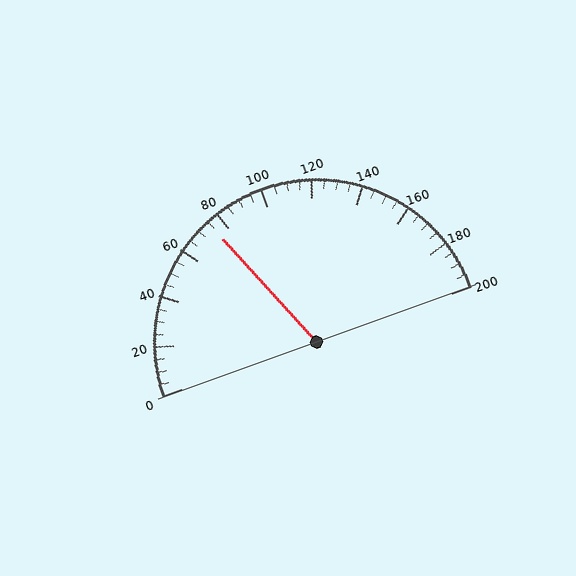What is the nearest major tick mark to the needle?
The nearest major tick mark is 80.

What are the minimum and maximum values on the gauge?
The gauge ranges from 0 to 200.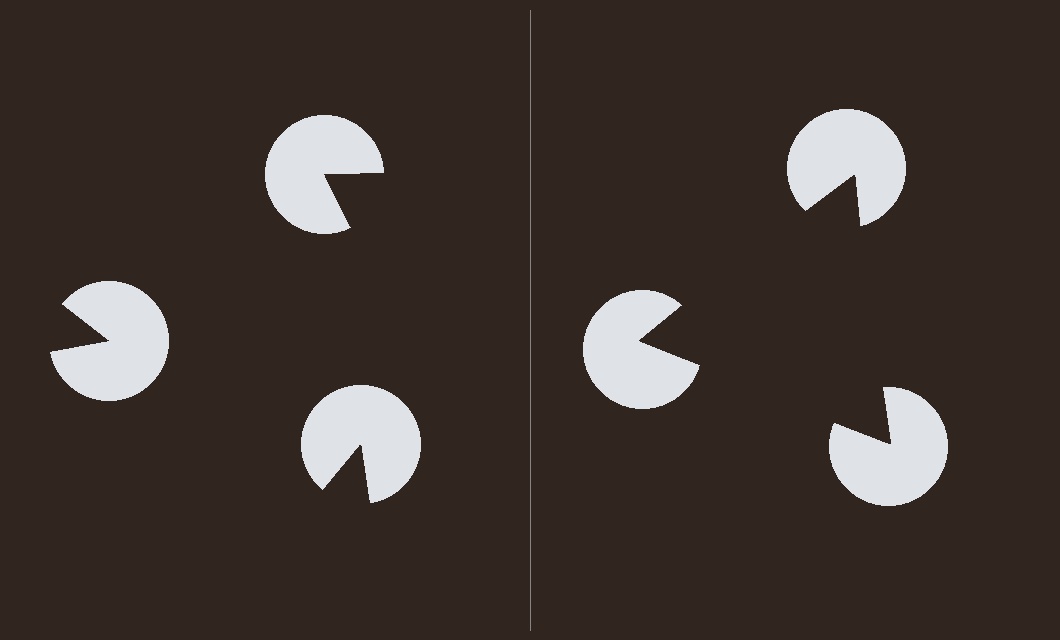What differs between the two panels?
The pac-man discs are positioned identically on both sides; only the wedge orientations differ. On the right they align to a triangle; on the left they are misaligned.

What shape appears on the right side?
An illusory triangle.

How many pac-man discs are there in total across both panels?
6 — 3 on each side.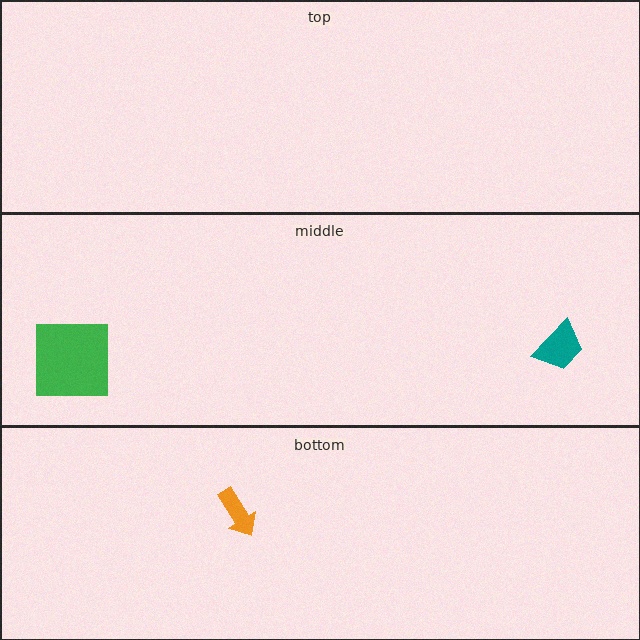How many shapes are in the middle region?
2.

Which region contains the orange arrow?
The bottom region.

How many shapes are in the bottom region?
1.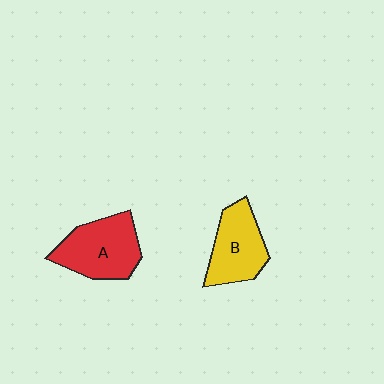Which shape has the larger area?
Shape A (red).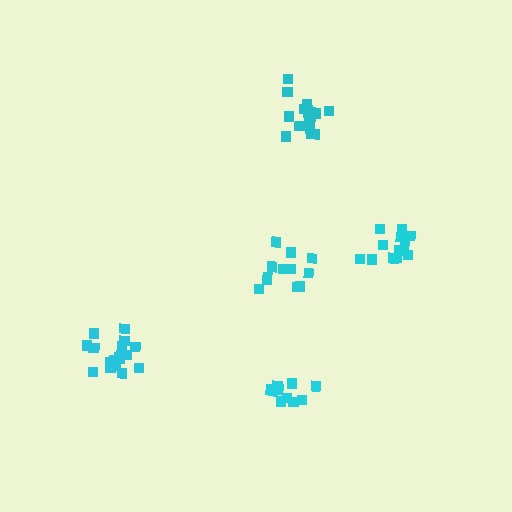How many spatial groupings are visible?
There are 5 spatial groupings.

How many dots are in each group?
Group 1: 14 dots, Group 2: 16 dots, Group 3: 12 dots, Group 4: 16 dots, Group 5: 11 dots (69 total).